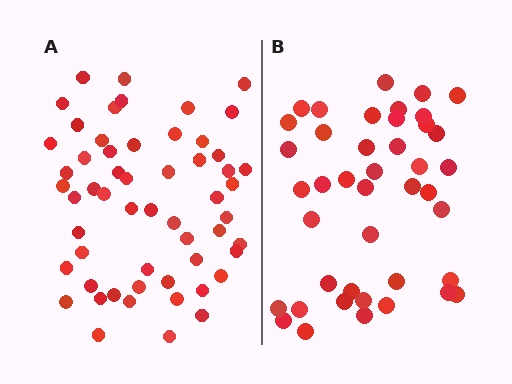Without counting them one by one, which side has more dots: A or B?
Region A (the left region) has more dots.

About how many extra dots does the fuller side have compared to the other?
Region A has approximately 15 more dots than region B.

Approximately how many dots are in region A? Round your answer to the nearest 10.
About 60 dots. (The exact count is 56, which rounds to 60.)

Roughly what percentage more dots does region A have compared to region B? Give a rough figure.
About 35% more.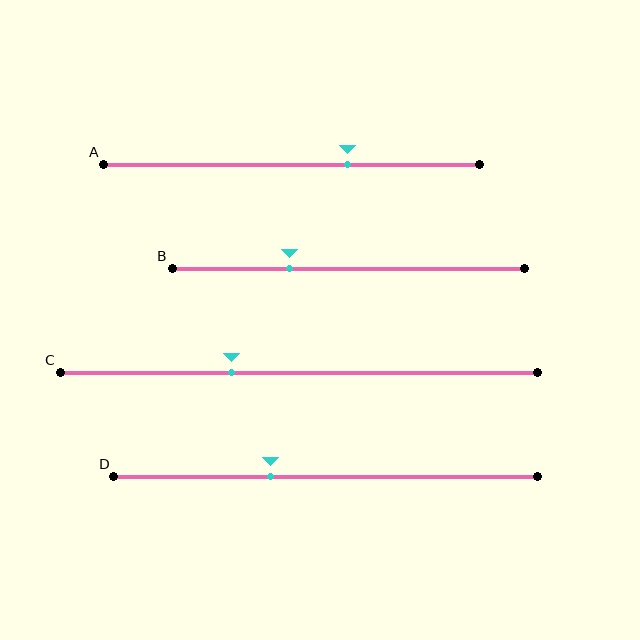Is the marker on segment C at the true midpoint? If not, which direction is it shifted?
No, the marker on segment C is shifted to the left by about 14% of the segment length.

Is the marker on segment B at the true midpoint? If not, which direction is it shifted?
No, the marker on segment B is shifted to the left by about 17% of the segment length.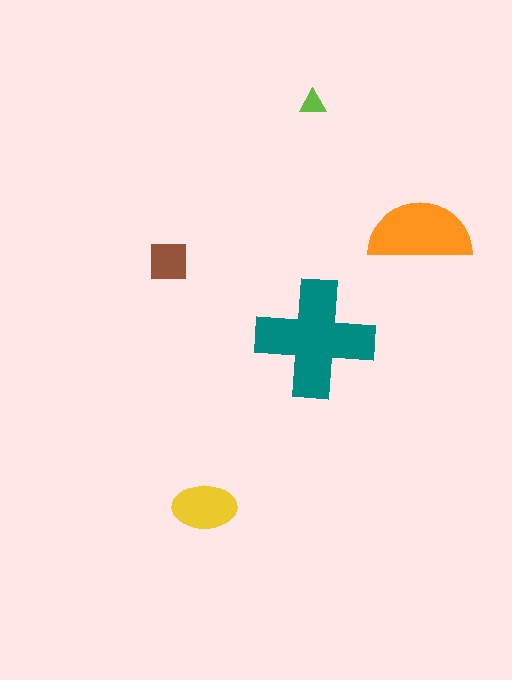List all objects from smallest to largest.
The lime triangle, the brown square, the yellow ellipse, the orange semicircle, the teal cross.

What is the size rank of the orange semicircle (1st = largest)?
2nd.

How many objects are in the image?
There are 5 objects in the image.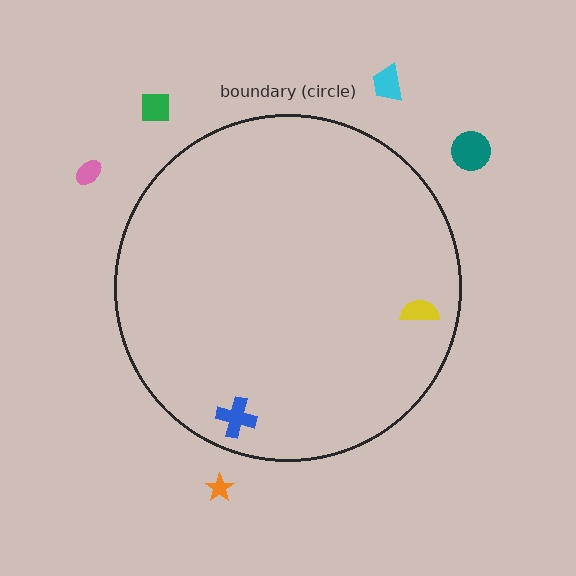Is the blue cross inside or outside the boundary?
Inside.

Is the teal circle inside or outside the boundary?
Outside.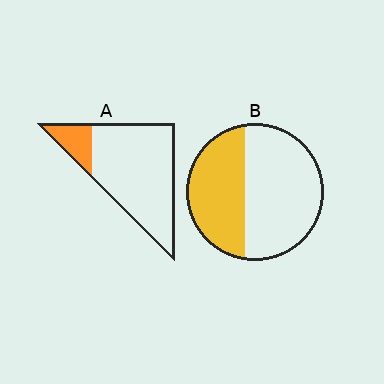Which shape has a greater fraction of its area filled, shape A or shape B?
Shape B.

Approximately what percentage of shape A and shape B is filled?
A is approximately 15% and B is approximately 40%.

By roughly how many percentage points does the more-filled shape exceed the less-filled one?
By roughly 25 percentage points (B over A).